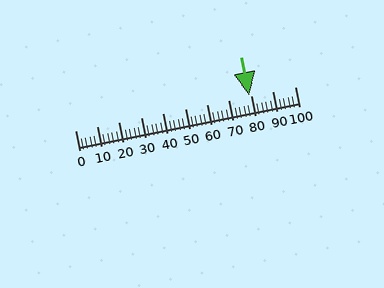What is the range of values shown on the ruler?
The ruler shows values from 0 to 100.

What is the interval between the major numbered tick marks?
The major tick marks are spaced 10 units apart.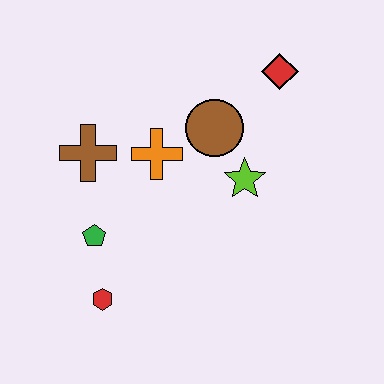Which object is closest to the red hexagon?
The green pentagon is closest to the red hexagon.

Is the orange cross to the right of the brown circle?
No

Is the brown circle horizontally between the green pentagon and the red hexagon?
No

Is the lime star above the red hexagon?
Yes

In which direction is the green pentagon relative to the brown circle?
The green pentagon is to the left of the brown circle.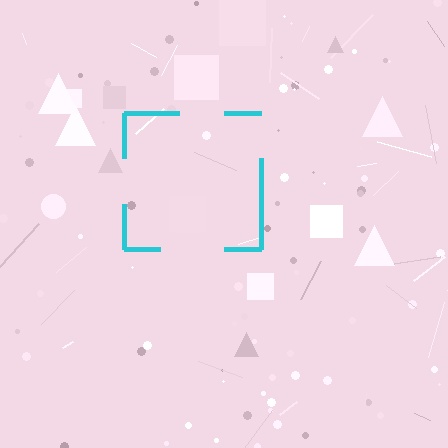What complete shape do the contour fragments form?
The contour fragments form a square.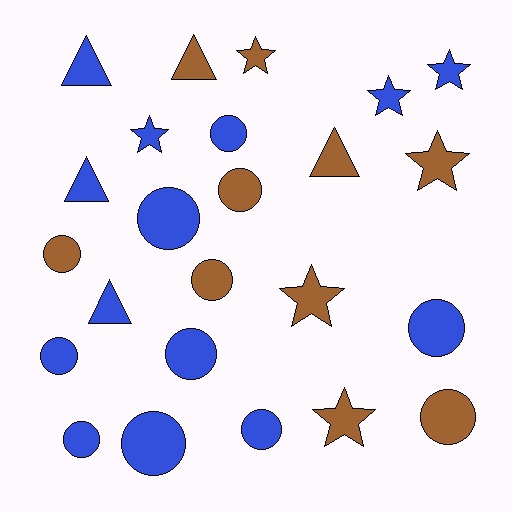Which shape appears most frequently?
Circle, with 12 objects.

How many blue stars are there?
There are 3 blue stars.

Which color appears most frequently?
Blue, with 14 objects.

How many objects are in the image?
There are 24 objects.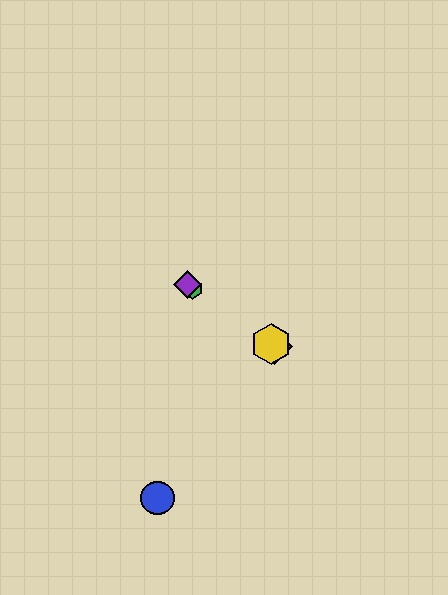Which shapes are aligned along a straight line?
The red diamond, the green hexagon, the yellow hexagon, the purple diamond are aligned along a straight line.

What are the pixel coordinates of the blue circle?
The blue circle is at (158, 498).